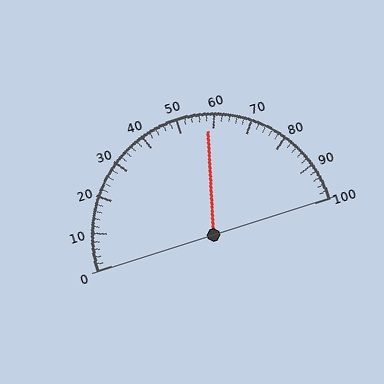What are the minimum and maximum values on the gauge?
The gauge ranges from 0 to 100.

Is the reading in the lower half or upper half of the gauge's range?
The reading is in the upper half of the range (0 to 100).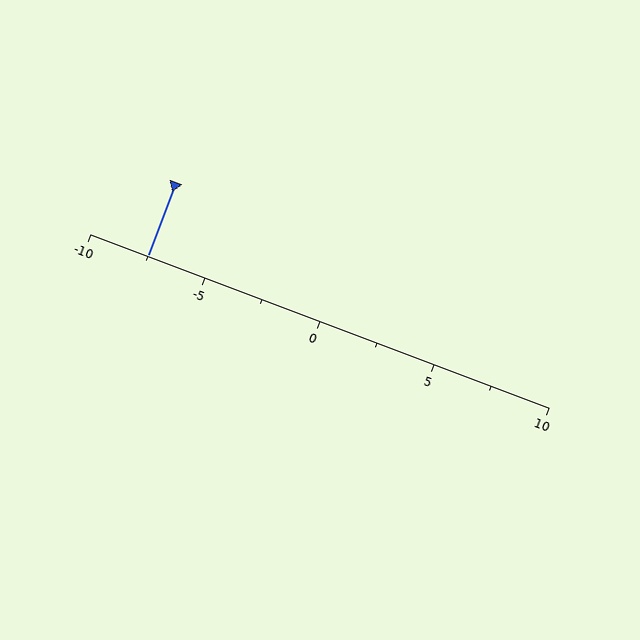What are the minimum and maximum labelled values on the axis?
The axis runs from -10 to 10.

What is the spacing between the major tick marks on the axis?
The major ticks are spaced 5 apart.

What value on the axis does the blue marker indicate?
The marker indicates approximately -7.5.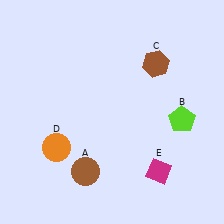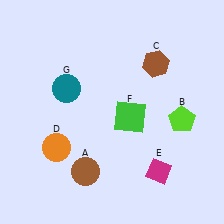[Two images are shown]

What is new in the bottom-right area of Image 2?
A green square (F) was added in the bottom-right area of Image 2.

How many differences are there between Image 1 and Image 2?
There are 2 differences between the two images.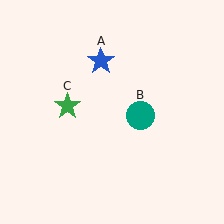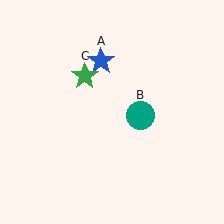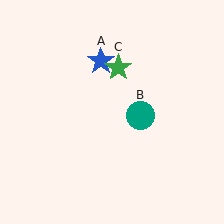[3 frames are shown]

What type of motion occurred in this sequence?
The green star (object C) rotated clockwise around the center of the scene.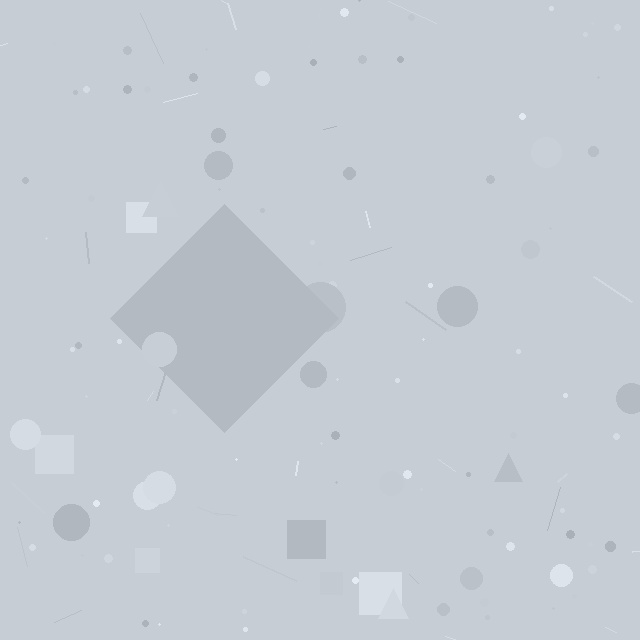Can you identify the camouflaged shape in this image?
The camouflaged shape is a diamond.